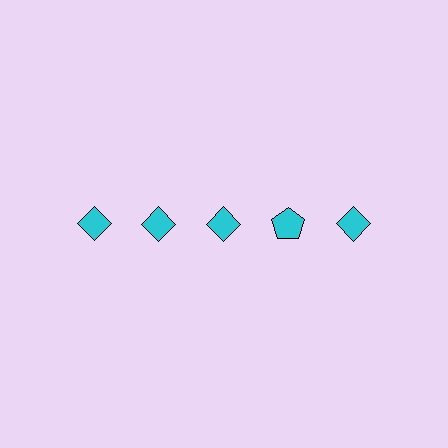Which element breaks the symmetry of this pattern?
The cyan pentagon in the top row, second from right column breaks the symmetry. All other shapes are cyan diamonds.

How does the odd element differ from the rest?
It has a different shape: pentagon instead of diamond.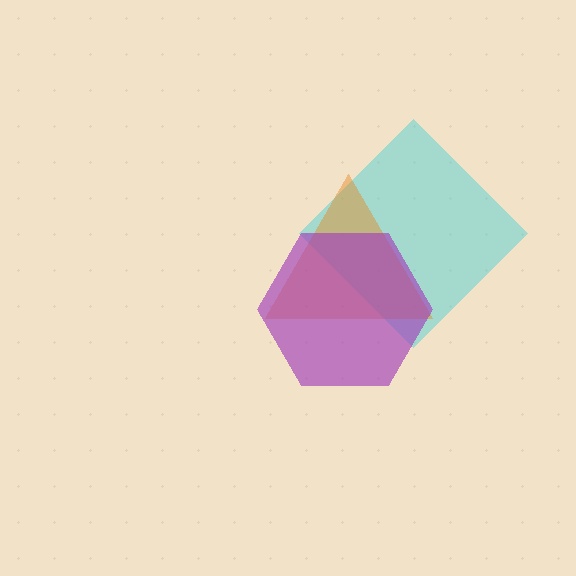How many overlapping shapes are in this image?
There are 3 overlapping shapes in the image.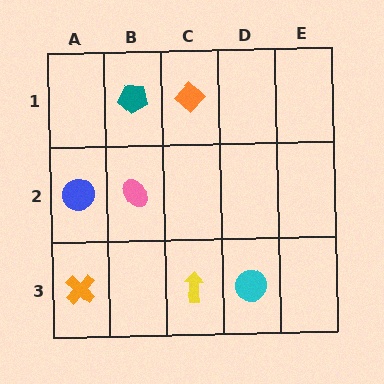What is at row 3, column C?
A yellow arrow.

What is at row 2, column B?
A pink ellipse.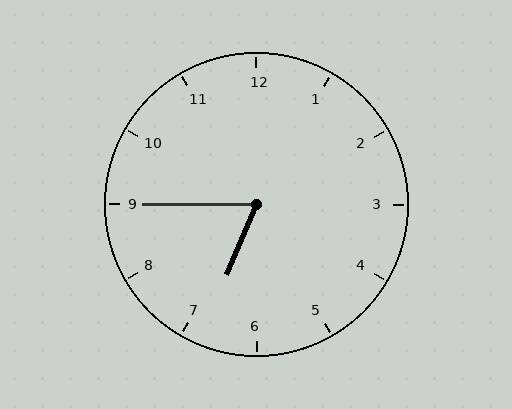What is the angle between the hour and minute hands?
Approximately 68 degrees.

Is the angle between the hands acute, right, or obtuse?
It is acute.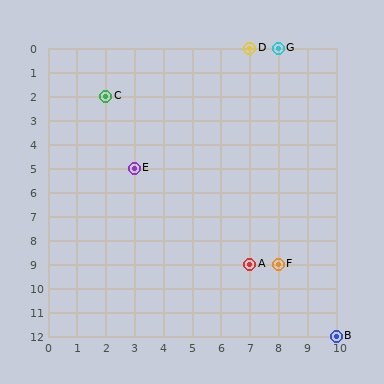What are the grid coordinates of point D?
Point D is at grid coordinates (7, 0).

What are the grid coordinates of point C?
Point C is at grid coordinates (2, 2).